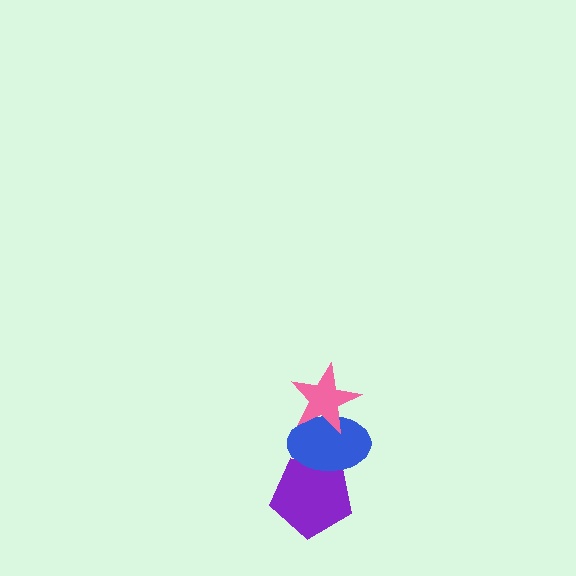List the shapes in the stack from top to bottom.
From top to bottom: the pink star, the blue ellipse, the purple pentagon.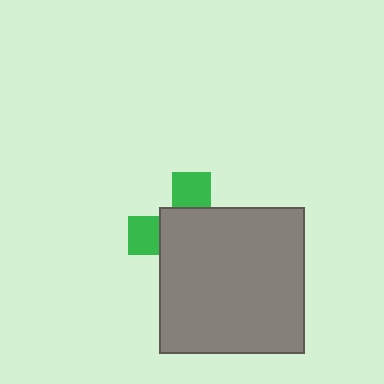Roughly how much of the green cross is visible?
A small part of it is visible (roughly 31%).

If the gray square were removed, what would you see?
You would see the complete green cross.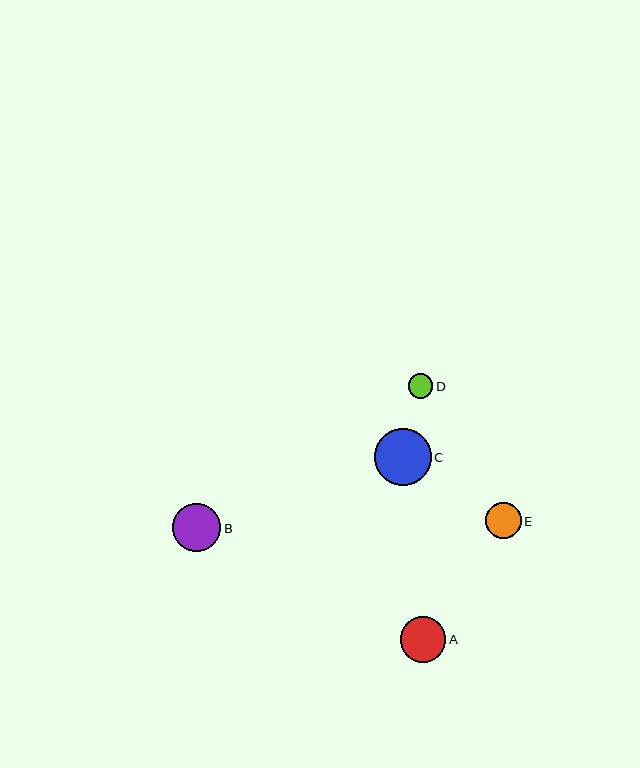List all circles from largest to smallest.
From largest to smallest: C, B, A, E, D.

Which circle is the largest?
Circle C is the largest with a size of approximately 57 pixels.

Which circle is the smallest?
Circle D is the smallest with a size of approximately 25 pixels.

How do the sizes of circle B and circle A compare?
Circle B and circle A are approximately the same size.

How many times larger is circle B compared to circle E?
Circle B is approximately 1.3 times the size of circle E.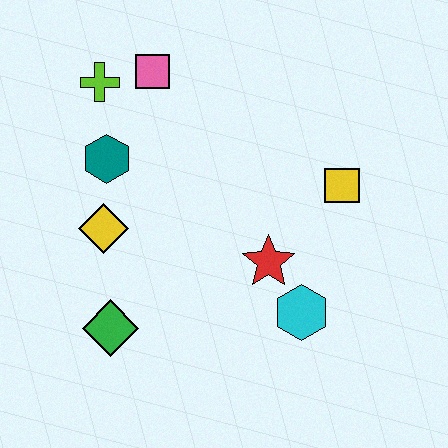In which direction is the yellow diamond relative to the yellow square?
The yellow diamond is to the left of the yellow square.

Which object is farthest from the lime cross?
The cyan hexagon is farthest from the lime cross.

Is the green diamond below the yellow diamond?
Yes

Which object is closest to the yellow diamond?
The teal hexagon is closest to the yellow diamond.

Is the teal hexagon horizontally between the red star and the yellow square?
No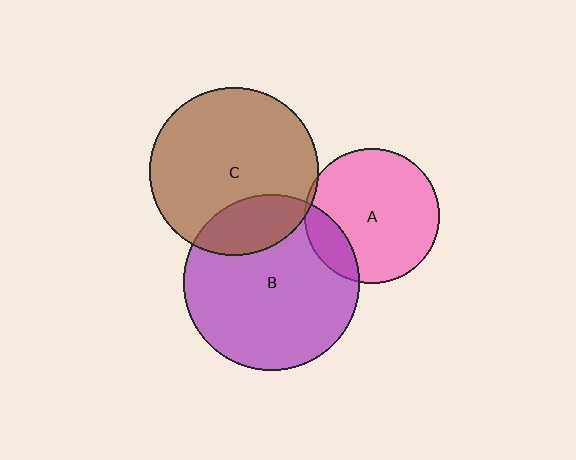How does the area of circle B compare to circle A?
Approximately 1.7 times.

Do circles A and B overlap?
Yes.